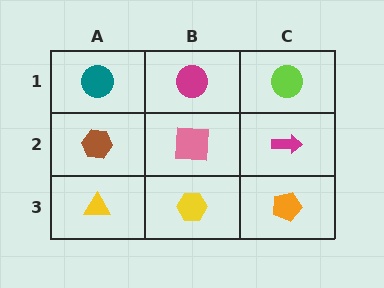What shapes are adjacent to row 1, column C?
A magenta arrow (row 2, column C), a magenta circle (row 1, column B).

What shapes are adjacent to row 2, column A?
A teal circle (row 1, column A), a yellow triangle (row 3, column A), a pink square (row 2, column B).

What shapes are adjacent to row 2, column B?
A magenta circle (row 1, column B), a yellow hexagon (row 3, column B), a brown hexagon (row 2, column A), a magenta arrow (row 2, column C).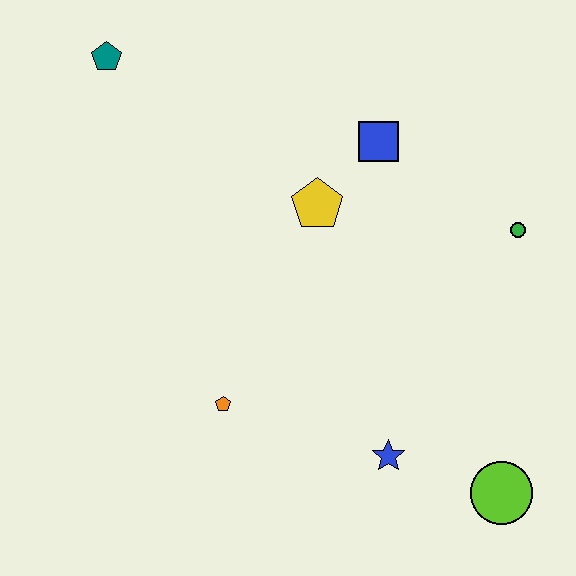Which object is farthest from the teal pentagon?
The lime circle is farthest from the teal pentagon.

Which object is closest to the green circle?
The blue square is closest to the green circle.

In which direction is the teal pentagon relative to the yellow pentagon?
The teal pentagon is to the left of the yellow pentagon.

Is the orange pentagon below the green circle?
Yes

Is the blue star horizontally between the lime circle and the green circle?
No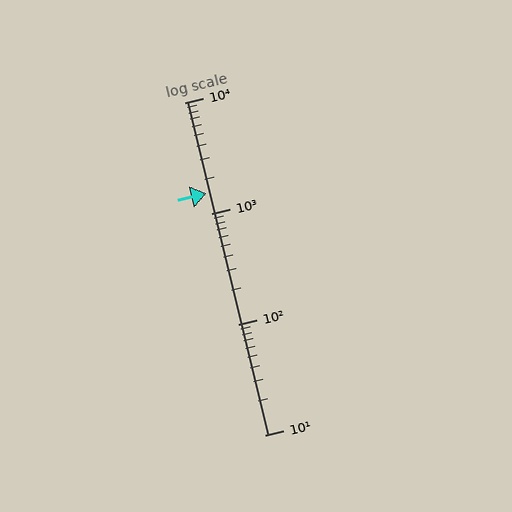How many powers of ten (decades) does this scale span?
The scale spans 3 decades, from 10 to 10000.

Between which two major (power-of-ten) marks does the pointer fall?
The pointer is between 1000 and 10000.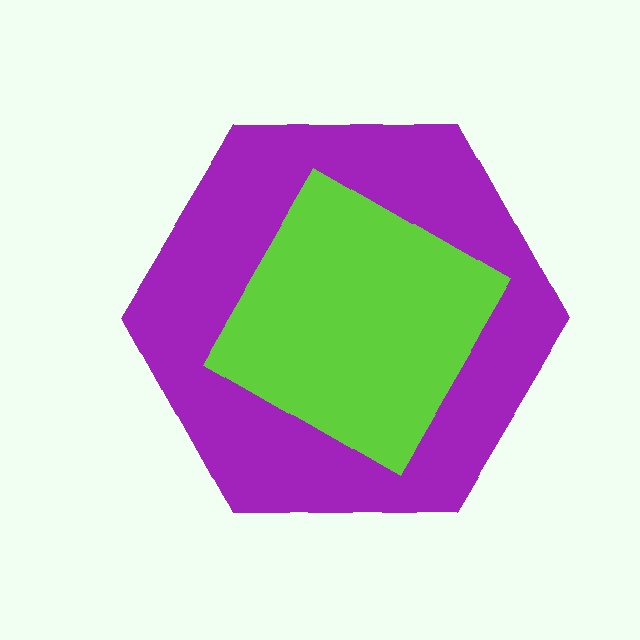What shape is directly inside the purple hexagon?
The lime diamond.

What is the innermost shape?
The lime diamond.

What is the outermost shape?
The purple hexagon.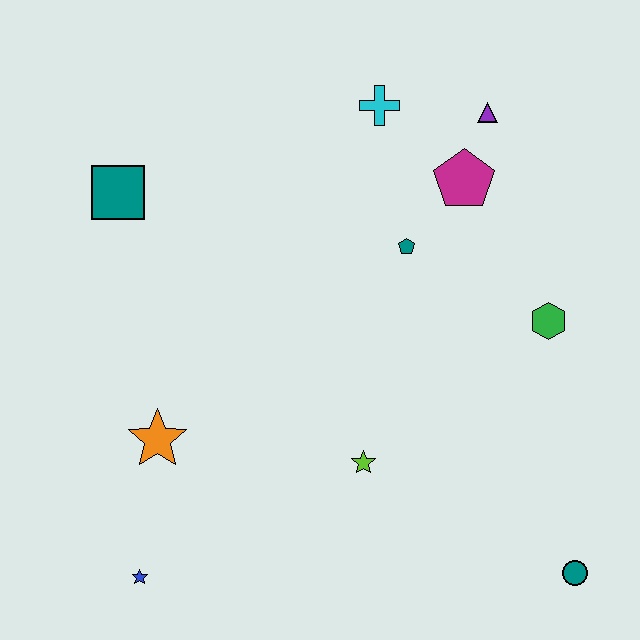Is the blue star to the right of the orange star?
No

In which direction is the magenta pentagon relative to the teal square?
The magenta pentagon is to the right of the teal square.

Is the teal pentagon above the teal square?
No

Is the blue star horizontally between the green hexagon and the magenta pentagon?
No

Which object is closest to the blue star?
The orange star is closest to the blue star.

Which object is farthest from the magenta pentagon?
The blue star is farthest from the magenta pentagon.